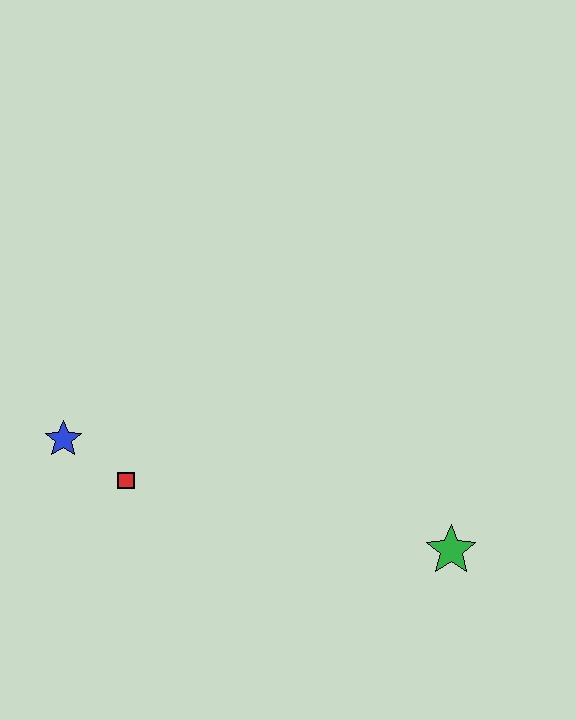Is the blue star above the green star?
Yes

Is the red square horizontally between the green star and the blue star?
Yes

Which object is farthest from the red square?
The green star is farthest from the red square.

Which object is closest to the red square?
The blue star is closest to the red square.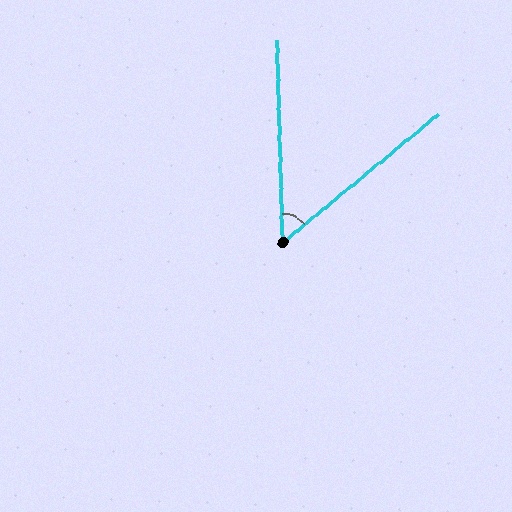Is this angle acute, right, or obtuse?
It is acute.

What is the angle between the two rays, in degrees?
Approximately 52 degrees.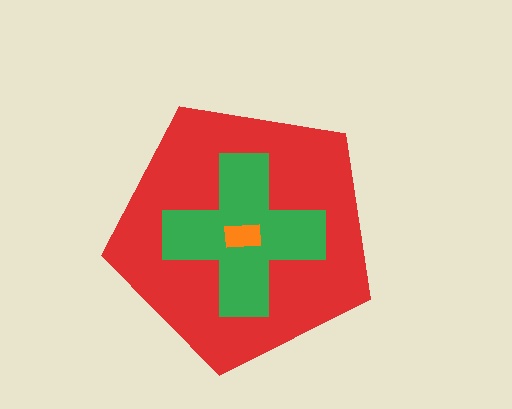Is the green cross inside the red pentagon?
Yes.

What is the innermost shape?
The orange rectangle.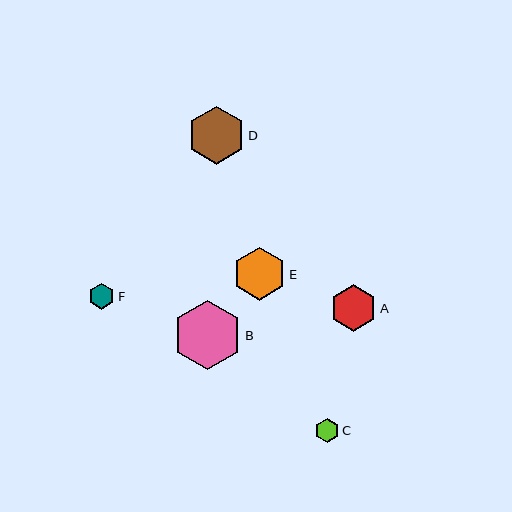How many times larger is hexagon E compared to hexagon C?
Hexagon E is approximately 2.2 times the size of hexagon C.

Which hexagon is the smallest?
Hexagon C is the smallest with a size of approximately 24 pixels.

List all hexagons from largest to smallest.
From largest to smallest: B, D, E, A, F, C.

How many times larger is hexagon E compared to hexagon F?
Hexagon E is approximately 2.0 times the size of hexagon F.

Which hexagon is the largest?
Hexagon B is the largest with a size of approximately 69 pixels.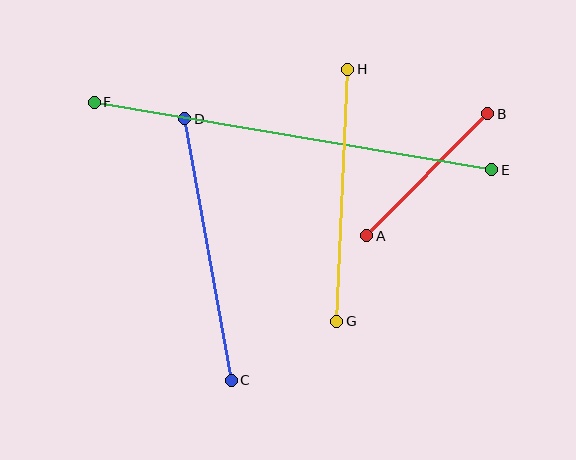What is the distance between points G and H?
The distance is approximately 252 pixels.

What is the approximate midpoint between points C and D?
The midpoint is at approximately (208, 249) pixels.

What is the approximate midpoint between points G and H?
The midpoint is at approximately (342, 195) pixels.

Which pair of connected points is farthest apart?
Points E and F are farthest apart.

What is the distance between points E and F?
The distance is approximately 403 pixels.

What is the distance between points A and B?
The distance is approximately 172 pixels.